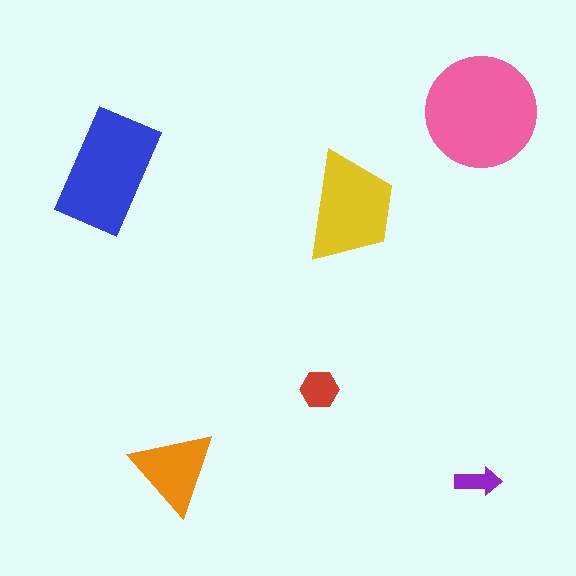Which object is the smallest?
The purple arrow.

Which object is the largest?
The pink circle.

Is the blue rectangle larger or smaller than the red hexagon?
Larger.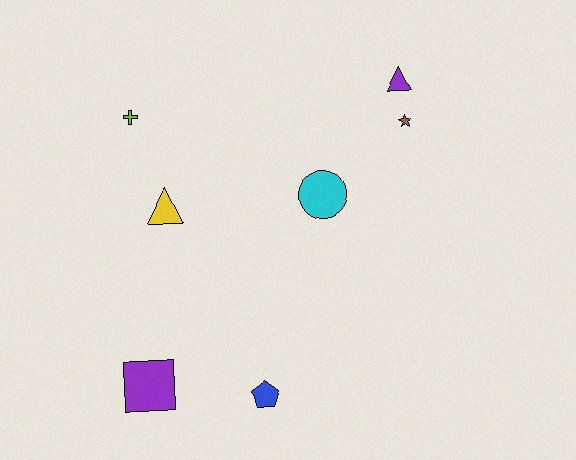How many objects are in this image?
There are 7 objects.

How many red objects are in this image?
There are no red objects.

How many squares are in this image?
There is 1 square.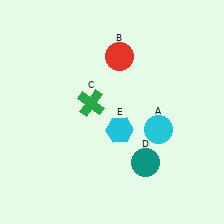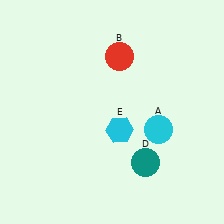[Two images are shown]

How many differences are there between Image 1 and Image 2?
There is 1 difference between the two images.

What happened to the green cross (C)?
The green cross (C) was removed in Image 2. It was in the top-left area of Image 1.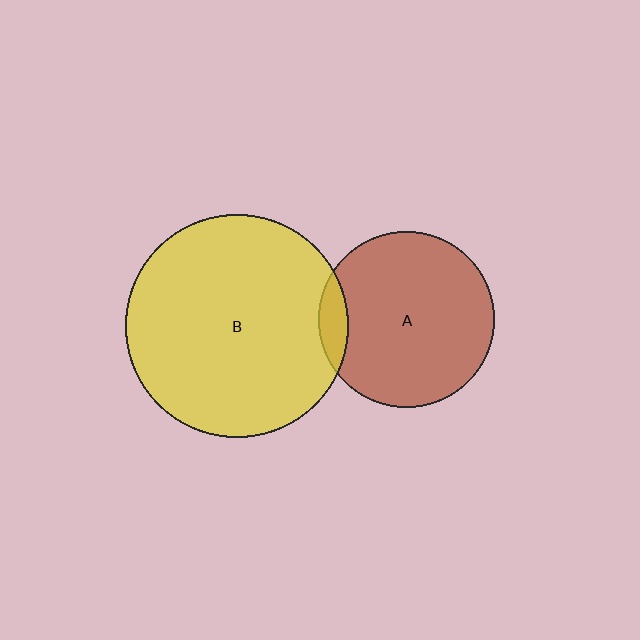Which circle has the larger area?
Circle B (yellow).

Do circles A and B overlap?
Yes.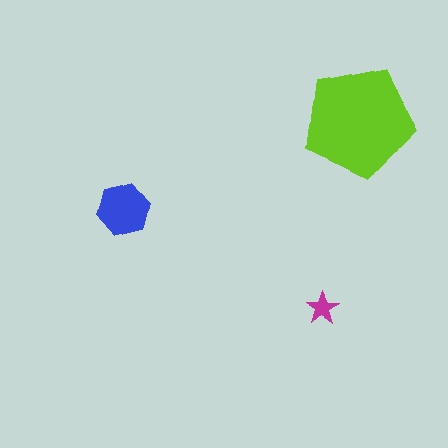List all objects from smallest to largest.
The magenta star, the blue hexagon, the lime pentagon.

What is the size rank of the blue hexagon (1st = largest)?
2nd.